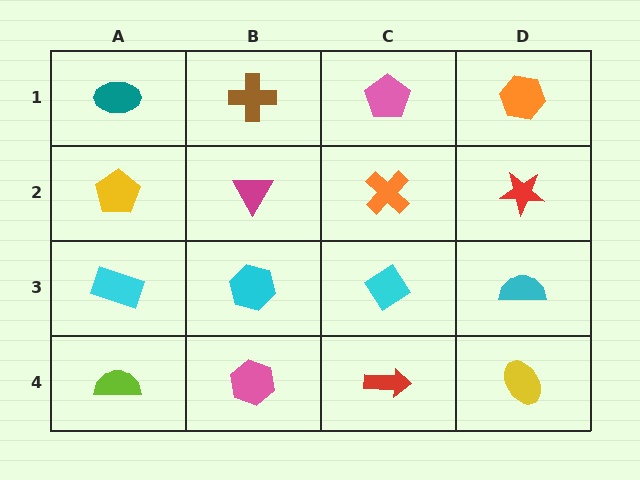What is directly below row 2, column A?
A cyan rectangle.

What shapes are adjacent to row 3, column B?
A magenta triangle (row 2, column B), a pink hexagon (row 4, column B), a cyan rectangle (row 3, column A), a cyan diamond (row 3, column C).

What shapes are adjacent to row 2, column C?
A pink pentagon (row 1, column C), a cyan diamond (row 3, column C), a magenta triangle (row 2, column B), a red star (row 2, column D).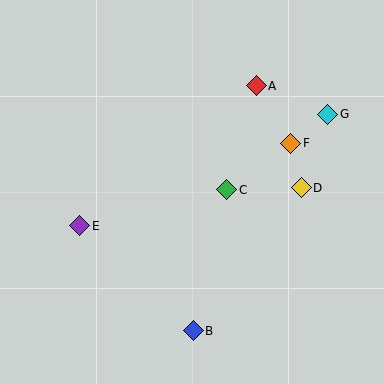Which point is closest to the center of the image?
Point C at (227, 190) is closest to the center.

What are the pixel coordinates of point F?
Point F is at (291, 143).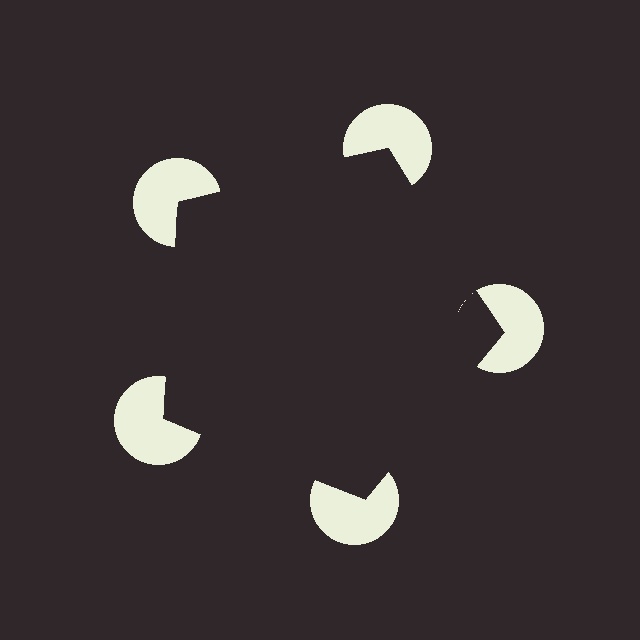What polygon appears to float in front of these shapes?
An illusory pentagon — its edges are inferred from the aligned wedge cuts in the pac-man discs, not physically drawn.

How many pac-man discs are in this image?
There are 5 — one at each vertex of the illusory pentagon.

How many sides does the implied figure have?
5 sides.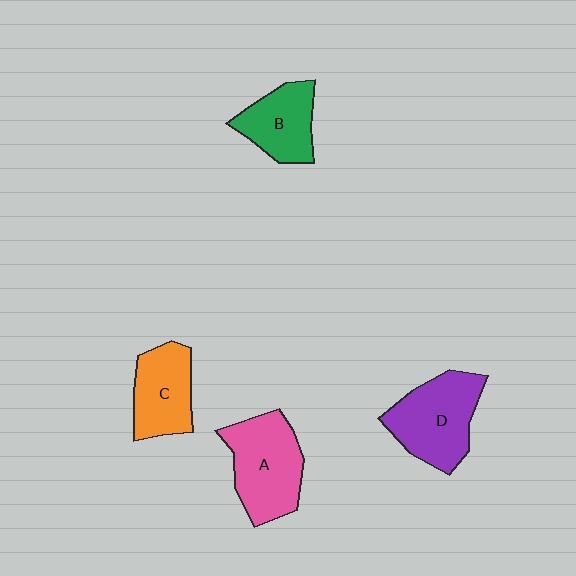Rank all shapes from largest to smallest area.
From largest to smallest: A (pink), D (purple), C (orange), B (green).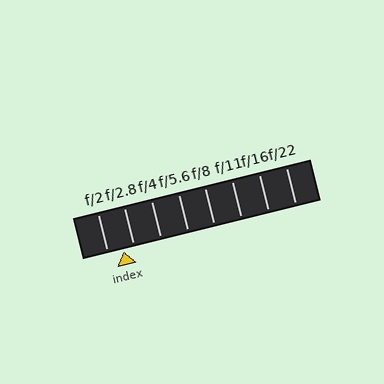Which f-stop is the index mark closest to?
The index mark is closest to f/2.8.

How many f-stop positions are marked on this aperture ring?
There are 8 f-stop positions marked.